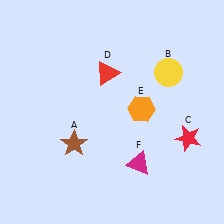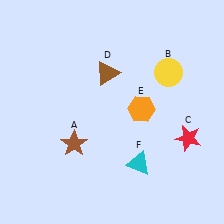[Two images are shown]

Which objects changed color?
D changed from red to brown. F changed from magenta to cyan.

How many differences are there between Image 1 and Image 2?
There are 2 differences between the two images.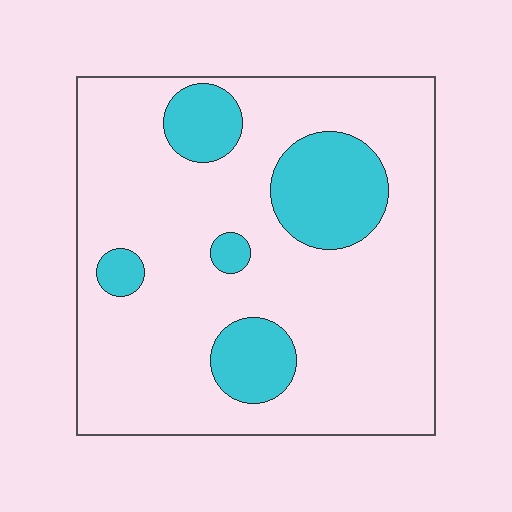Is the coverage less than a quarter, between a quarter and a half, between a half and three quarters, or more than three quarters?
Less than a quarter.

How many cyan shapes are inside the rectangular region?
5.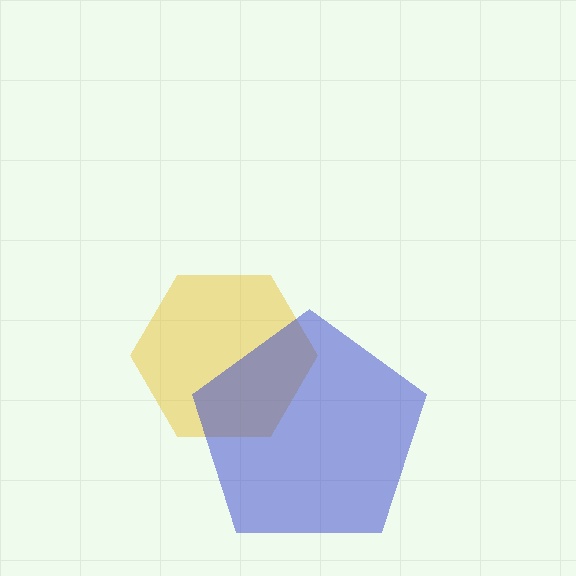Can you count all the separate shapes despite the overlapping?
Yes, there are 2 separate shapes.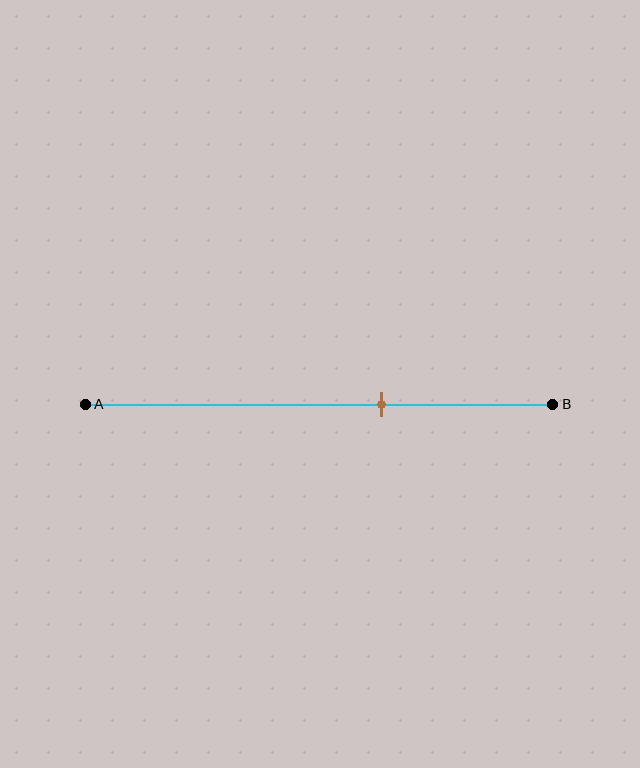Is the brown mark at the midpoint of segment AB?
No, the mark is at about 65% from A, not at the 50% midpoint.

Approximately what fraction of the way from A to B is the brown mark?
The brown mark is approximately 65% of the way from A to B.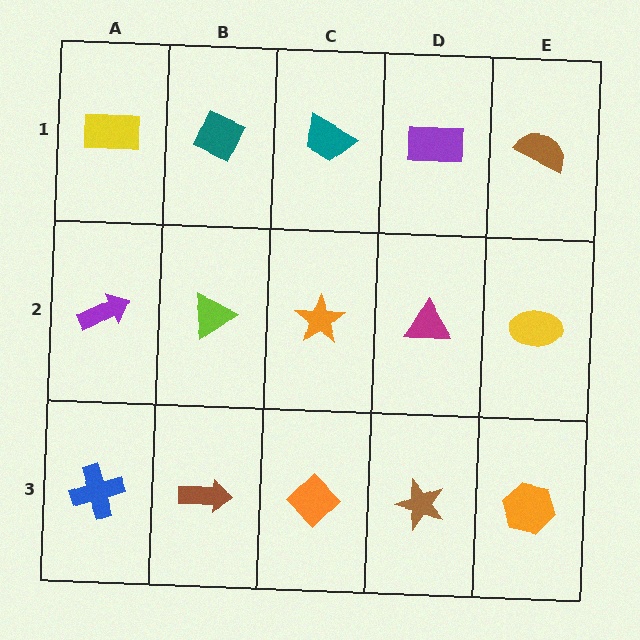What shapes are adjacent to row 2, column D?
A purple rectangle (row 1, column D), a brown star (row 3, column D), an orange star (row 2, column C), a yellow ellipse (row 2, column E).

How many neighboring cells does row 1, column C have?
3.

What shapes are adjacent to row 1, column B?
A lime triangle (row 2, column B), a yellow rectangle (row 1, column A), a teal trapezoid (row 1, column C).